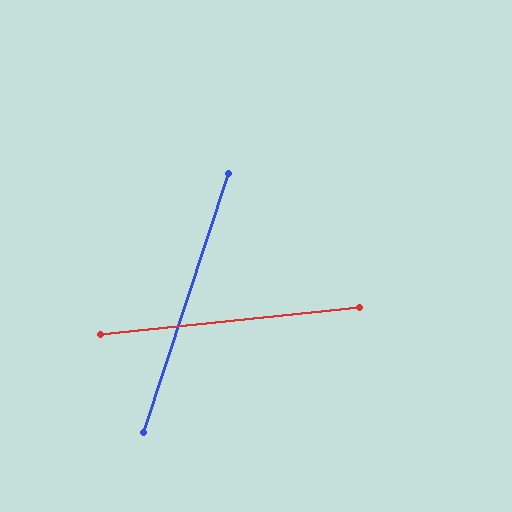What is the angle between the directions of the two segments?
Approximately 66 degrees.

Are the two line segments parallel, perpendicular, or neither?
Neither parallel nor perpendicular — they differ by about 66°.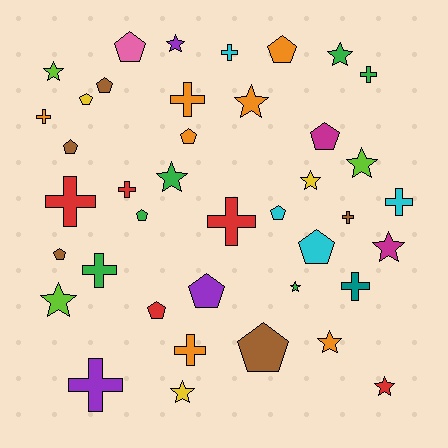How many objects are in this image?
There are 40 objects.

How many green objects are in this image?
There are 6 green objects.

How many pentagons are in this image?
There are 14 pentagons.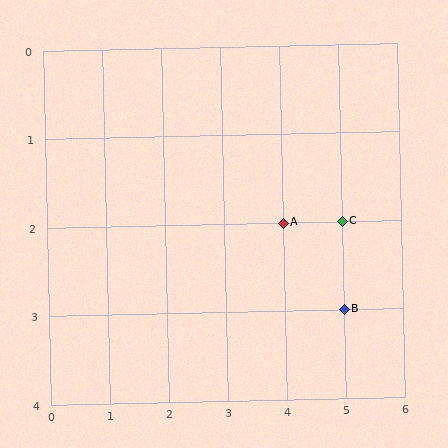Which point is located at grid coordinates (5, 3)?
Point B is at (5, 3).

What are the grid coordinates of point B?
Point B is at grid coordinates (5, 3).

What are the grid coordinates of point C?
Point C is at grid coordinates (5, 2).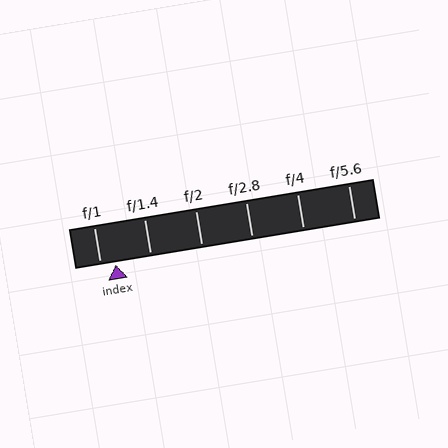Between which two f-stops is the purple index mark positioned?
The index mark is between f/1 and f/1.4.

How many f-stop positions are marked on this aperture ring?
There are 6 f-stop positions marked.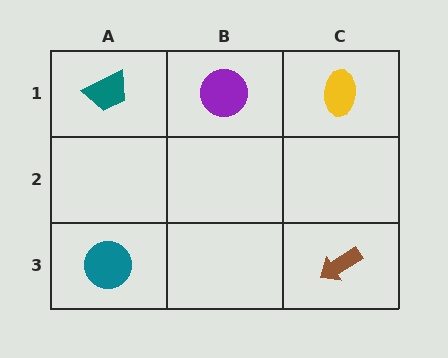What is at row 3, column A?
A teal circle.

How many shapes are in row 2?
0 shapes.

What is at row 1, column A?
A teal trapezoid.